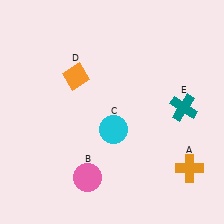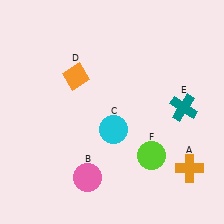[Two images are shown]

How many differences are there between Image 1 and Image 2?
There is 1 difference between the two images.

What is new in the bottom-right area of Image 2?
A lime circle (F) was added in the bottom-right area of Image 2.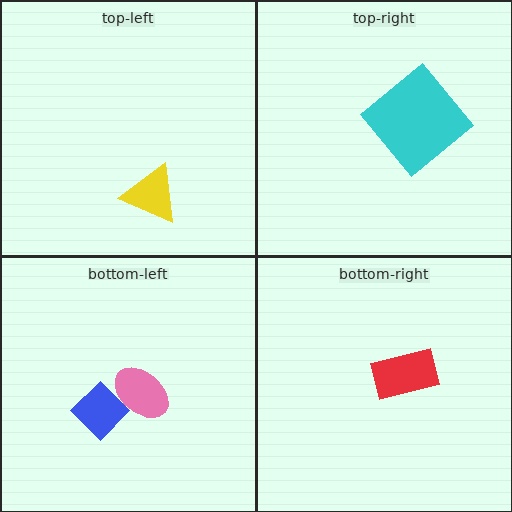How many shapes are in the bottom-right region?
1.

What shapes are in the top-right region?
The cyan diamond.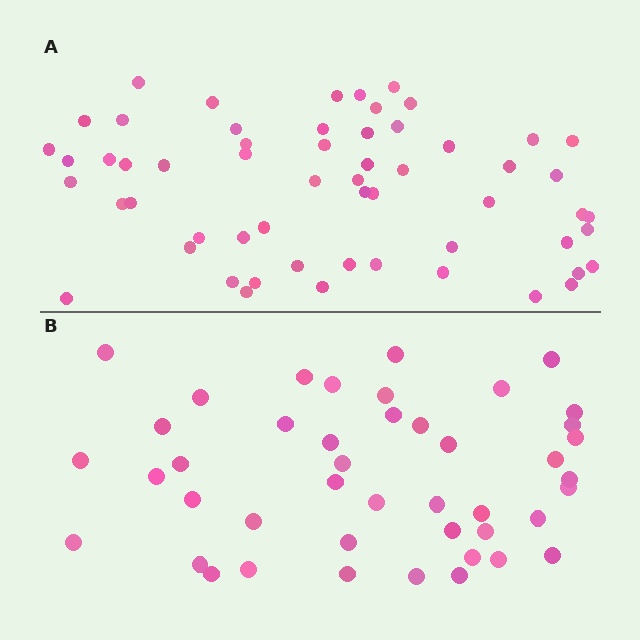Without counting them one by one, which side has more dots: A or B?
Region A (the top region) has more dots.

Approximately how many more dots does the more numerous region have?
Region A has approximately 15 more dots than region B.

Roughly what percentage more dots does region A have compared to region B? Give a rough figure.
About 30% more.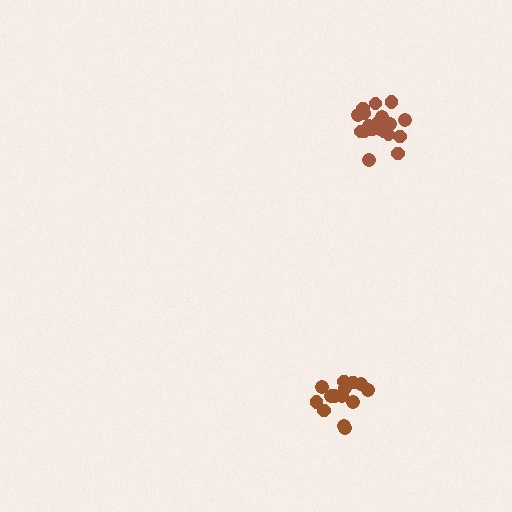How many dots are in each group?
Group 1: 21 dots, Group 2: 15 dots (36 total).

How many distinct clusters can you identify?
There are 2 distinct clusters.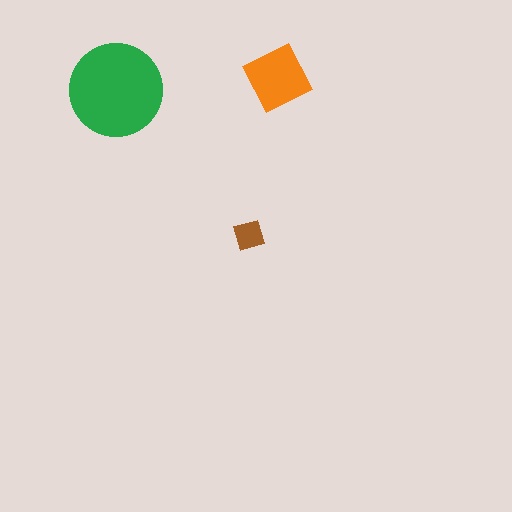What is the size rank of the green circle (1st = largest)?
1st.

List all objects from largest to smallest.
The green circle, the orange square, the brown diamond.